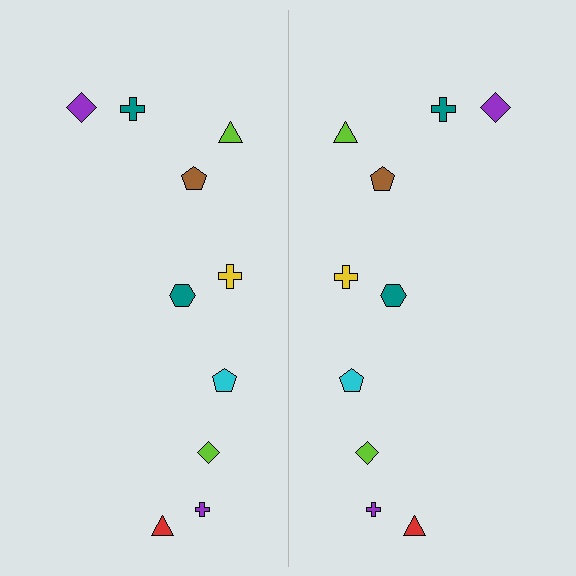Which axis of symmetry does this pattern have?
The pattern has a vertical axis of symmetry running through the center of the image.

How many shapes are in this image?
There are 20 shapes in this image.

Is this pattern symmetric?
Yes, this pattern has bilateral (reflection) symmetry.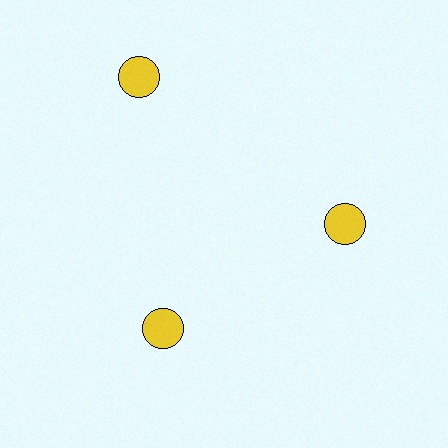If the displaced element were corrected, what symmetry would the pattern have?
It would have 3-fold rotational symmetry — the pattern would map onto itself every 120 degrees.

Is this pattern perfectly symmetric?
No. The 3 yellow circles are arranged in a ring, but one element near the 11 o'clock position is pushed outward from the center, breaking the 3-fold rotational symmetry.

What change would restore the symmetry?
The symmetry would be restored by moving it inward, back onto the ring so that all 3 circles sit at equal angles and equal distance from the center.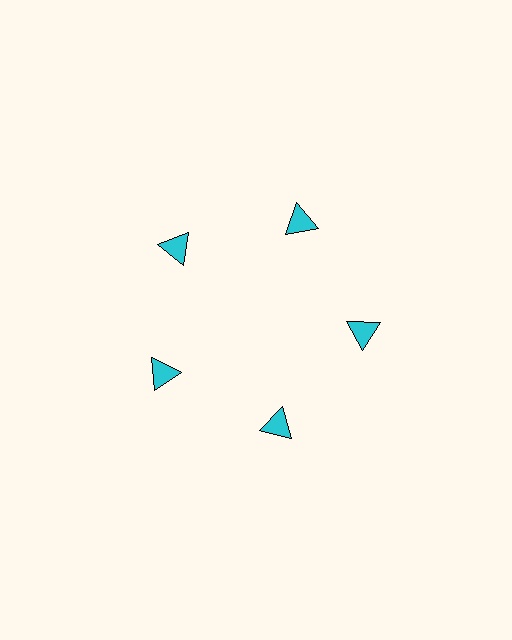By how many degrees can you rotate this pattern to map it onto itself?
The pattern maps onto itself every 72 degrees of rotation.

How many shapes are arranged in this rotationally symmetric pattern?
There are 5 shapes, arranged in 5 groups of 1.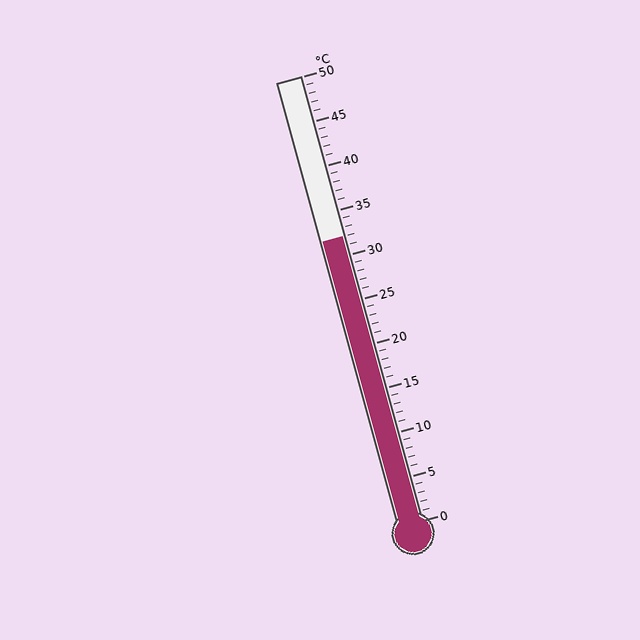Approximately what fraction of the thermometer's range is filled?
The thermometer is filled to approximately 65% of its range.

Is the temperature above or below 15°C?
The temperature is above 15°C.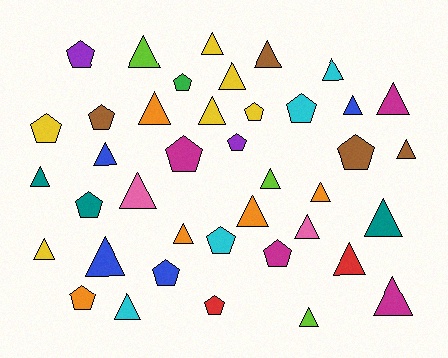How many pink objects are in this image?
There are 2 pink objects.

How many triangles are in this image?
There are 25 triangles.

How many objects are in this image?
There are 40 objects.